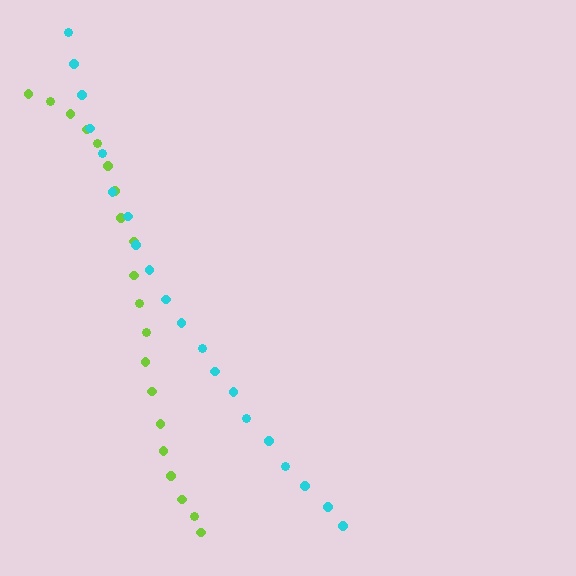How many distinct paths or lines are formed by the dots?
There are 2 distinct paths.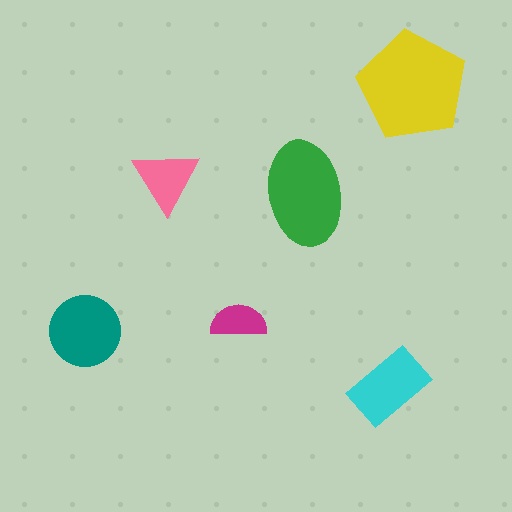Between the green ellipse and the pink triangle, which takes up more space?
The green ellipse.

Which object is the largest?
The yellow pentagon.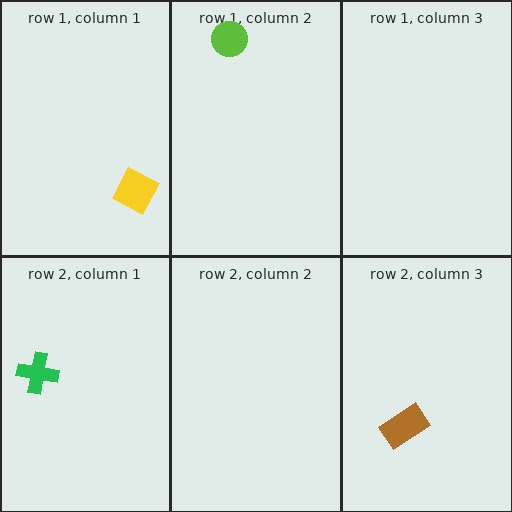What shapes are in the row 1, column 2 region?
The lime circle.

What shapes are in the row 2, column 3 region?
The brown rectangle.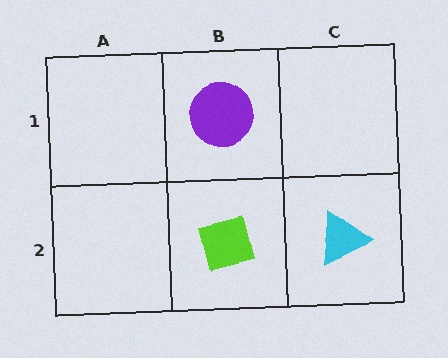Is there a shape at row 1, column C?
No, that cell is empty.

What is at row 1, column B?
A purple circle.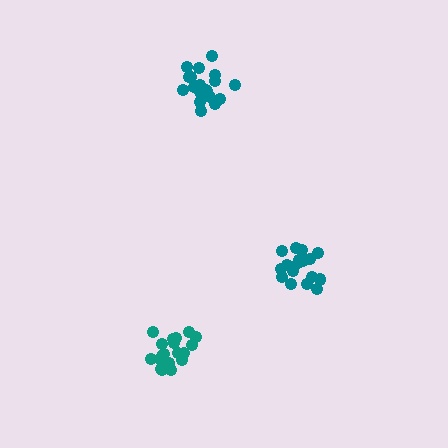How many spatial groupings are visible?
There are 3 spatial groupings.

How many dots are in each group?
Group 1: 19 dots, Group 2: 19 dots, Group 3: 17 dots (55 total).